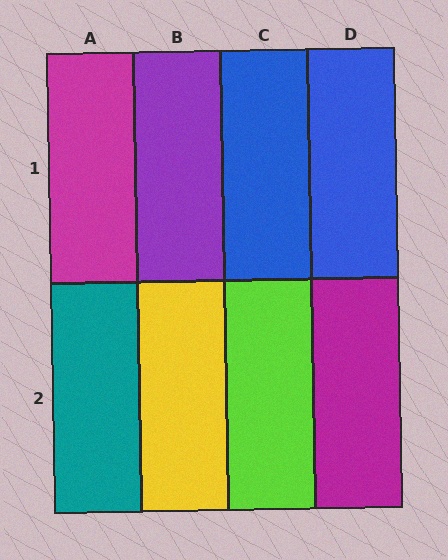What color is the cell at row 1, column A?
Magenta.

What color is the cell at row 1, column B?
Purple.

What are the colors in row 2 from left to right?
Teal, yellow, lime, magenta.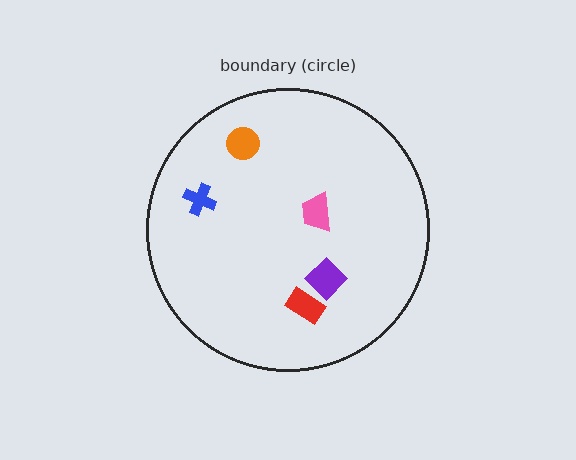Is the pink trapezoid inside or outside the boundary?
Inside.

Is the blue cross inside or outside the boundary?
Inside.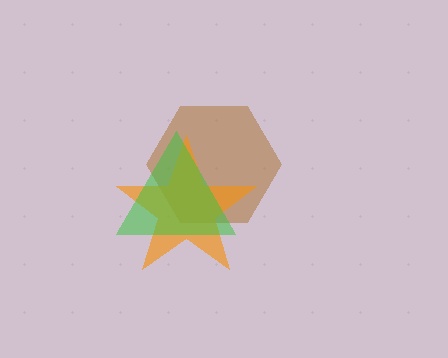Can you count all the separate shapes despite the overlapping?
Yes, there are 3 separate shapes.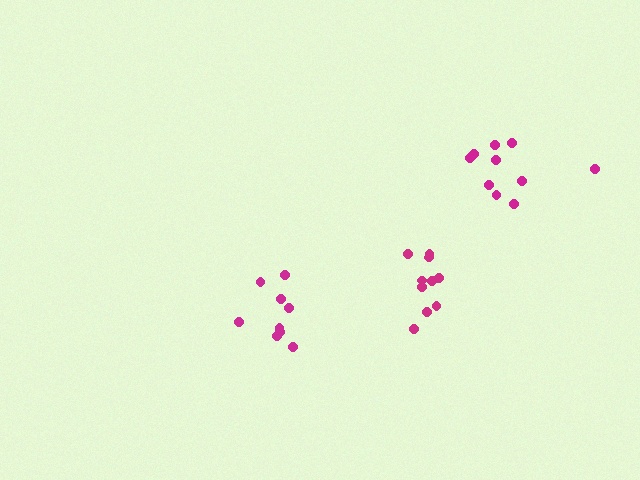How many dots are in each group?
Group 1: 9 dots, Group 2: 10 dots, Group 3: 10 dots (29 total).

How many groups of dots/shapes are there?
There are 3 groups.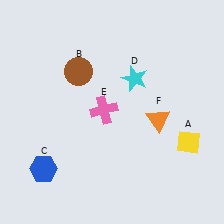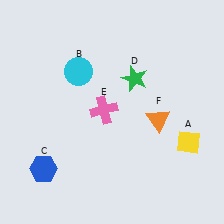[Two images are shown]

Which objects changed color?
B changed from brown to cyan. D changed from cyan to green.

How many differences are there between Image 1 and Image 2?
There are 2 differences between the two images.